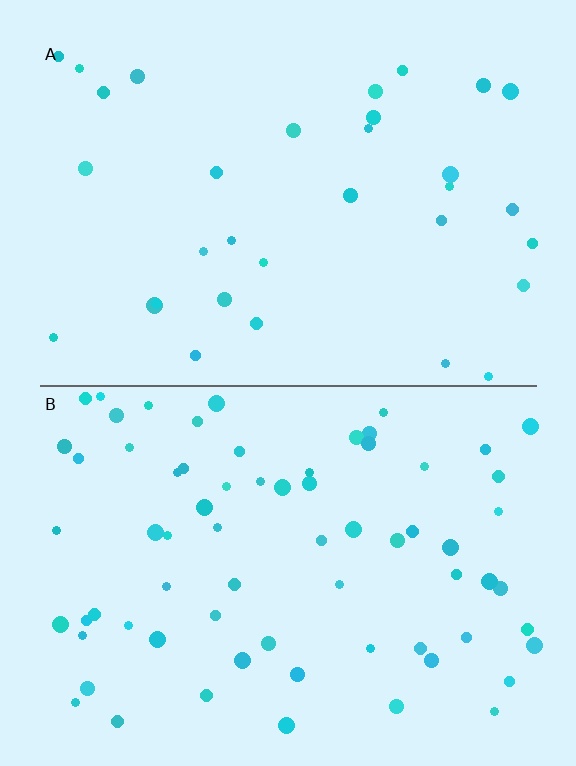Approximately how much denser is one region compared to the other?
Approximately 2.2× — region B over region A.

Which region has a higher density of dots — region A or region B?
B (the bottom).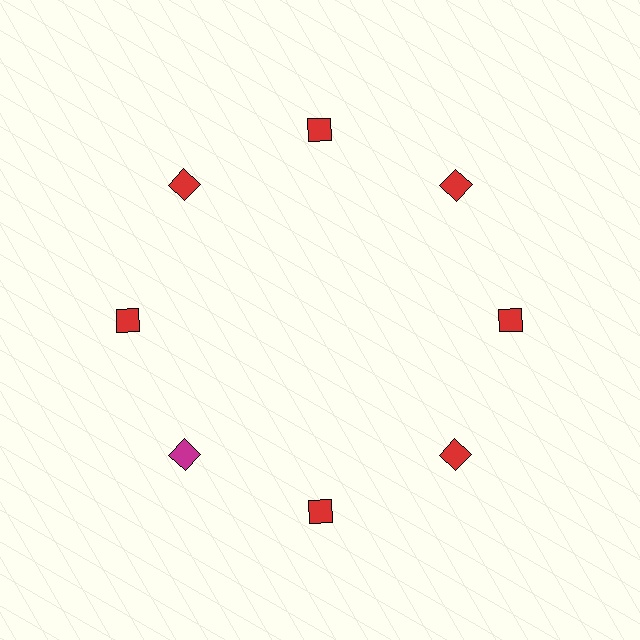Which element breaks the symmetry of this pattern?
The magenta diamond at roughly the 8 o'clock position breaks the symmetry. All other shapes are red diamonds.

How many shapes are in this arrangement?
There are 8 shapes arranged in a ring pattern.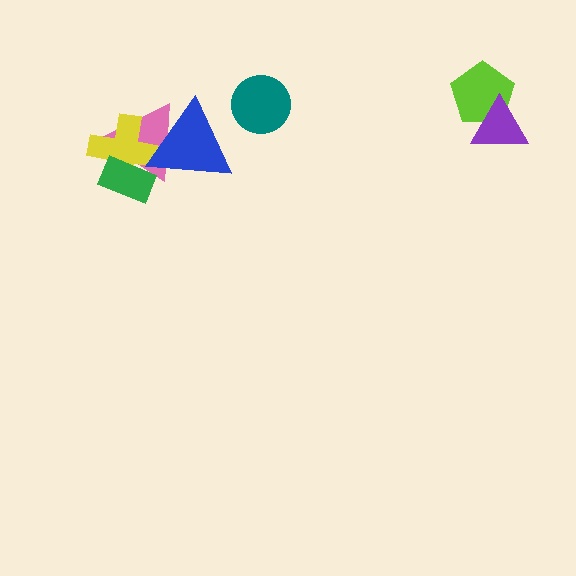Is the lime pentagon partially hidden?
Yes, it is partially covered by another shape.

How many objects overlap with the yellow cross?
3 objects overlap with the yellow cross.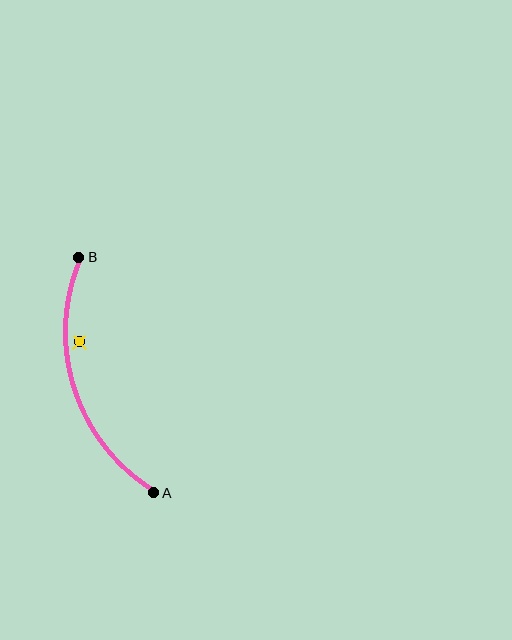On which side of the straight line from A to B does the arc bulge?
The arc bulges to the left of the straight line connecting A and B.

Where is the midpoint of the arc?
The arc midpoint is the point on the curve farthest from the straight line joining A and B. It sits to the left of that line.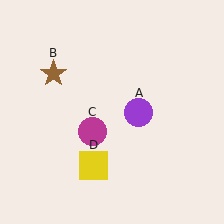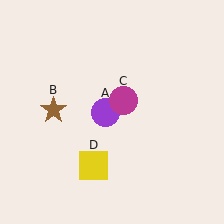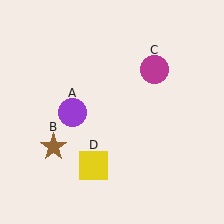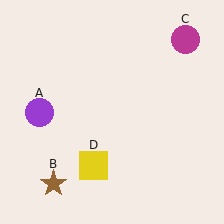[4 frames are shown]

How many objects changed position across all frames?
3 objects changed position: purple circle (object A), brown star (object B), magenta circle (object C).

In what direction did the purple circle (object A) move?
The purple circle (object A) moved left.